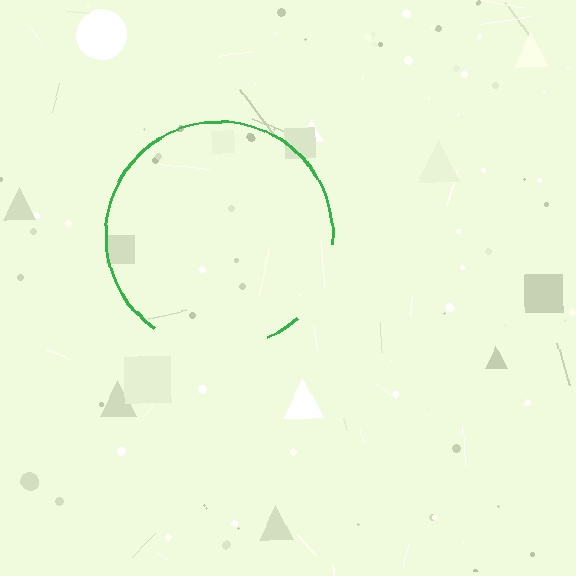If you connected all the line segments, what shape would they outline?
They would outline a circle.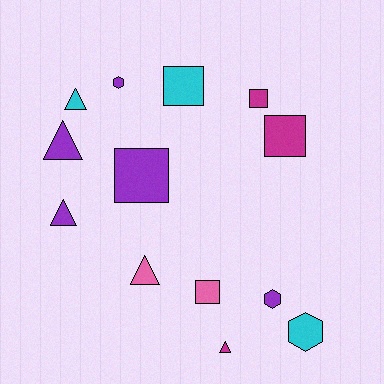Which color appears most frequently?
Purple, with 5 objects.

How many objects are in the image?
There are 13 objects.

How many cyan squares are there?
There is 1 cyan square.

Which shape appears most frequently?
Square, with 5 objects.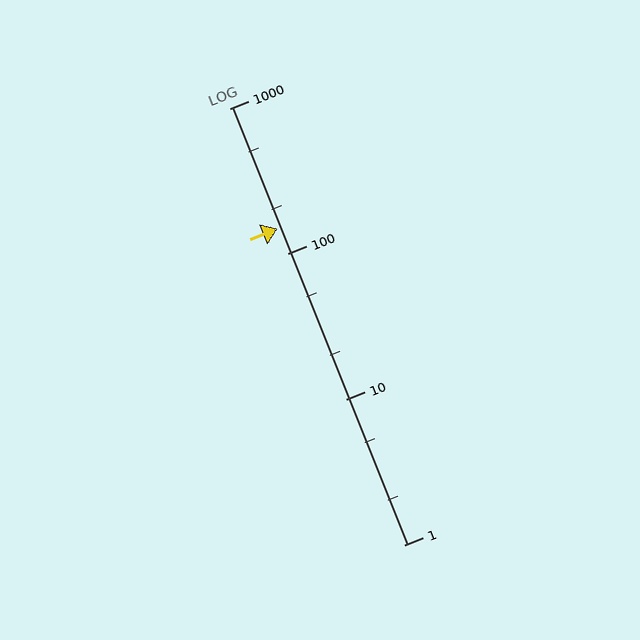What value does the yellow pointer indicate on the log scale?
The pointer indicates approximately 150.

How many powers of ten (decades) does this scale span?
The scale spans 3 decades, from 1 to 1000.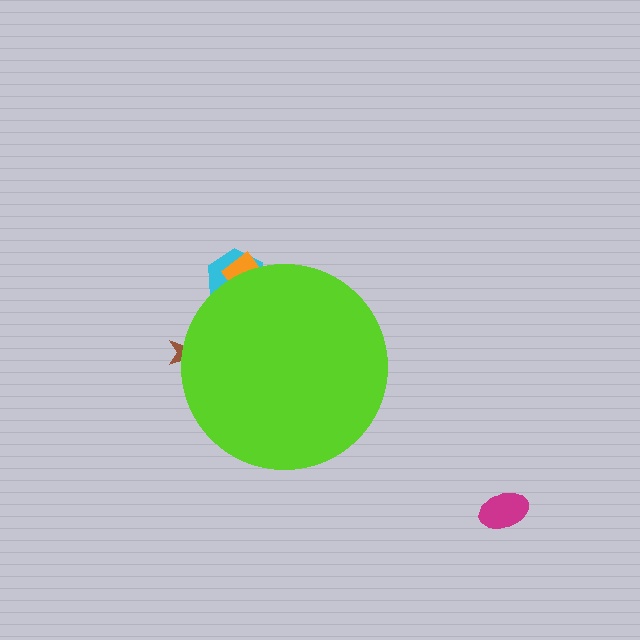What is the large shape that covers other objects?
A lime circle.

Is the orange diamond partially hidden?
Yes, the orange diamond is partially hidden behind the lime circle.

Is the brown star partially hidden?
Yes, the brown star is partially hidden behind the lime circle.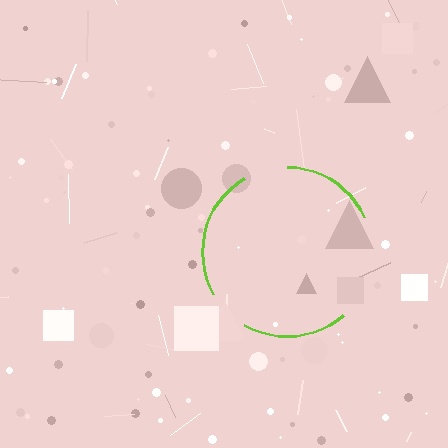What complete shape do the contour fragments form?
The contour fragments form a circle.